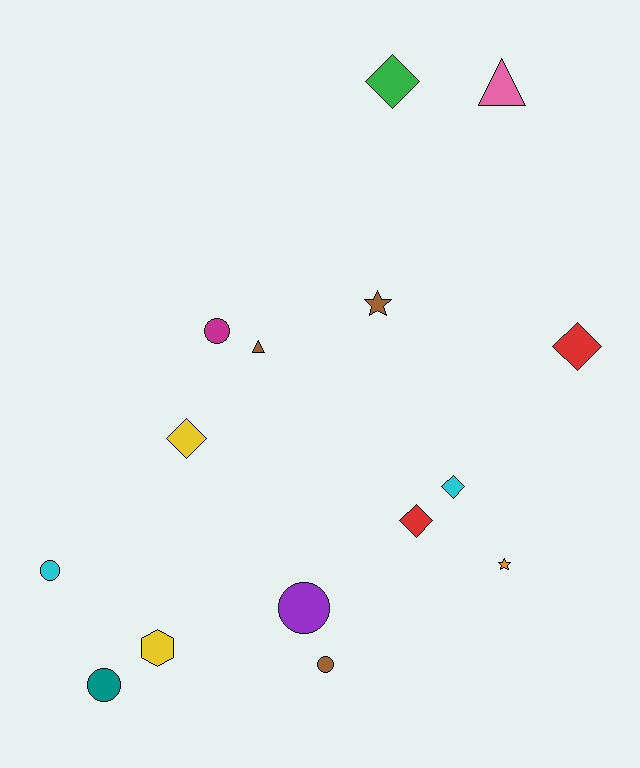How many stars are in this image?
There are 2 stars.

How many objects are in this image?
There are 15 objects.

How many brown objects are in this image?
There are 3 brown objects.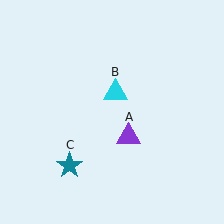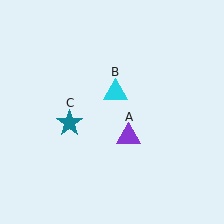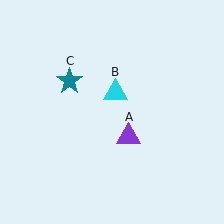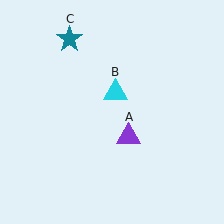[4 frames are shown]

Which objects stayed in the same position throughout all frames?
Purple triangle (object A) and cyan triangle (object B) remained stationary.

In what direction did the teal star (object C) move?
The teal star (object C) moved up.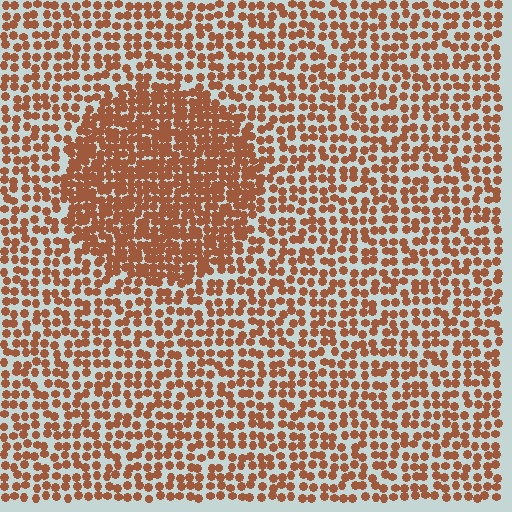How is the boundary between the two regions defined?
The boundary is defined by a change in element density (approximately 1.9x ratio). All elements are the same color, size, and shape.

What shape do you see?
I see a circle.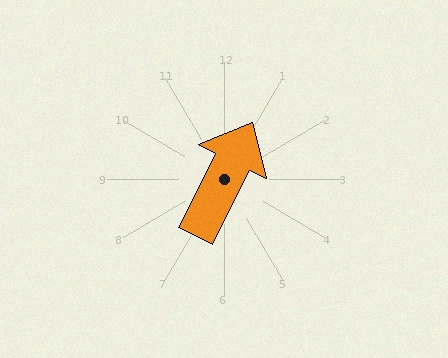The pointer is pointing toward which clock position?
Roughly 1 o'clock.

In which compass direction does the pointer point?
Northeast.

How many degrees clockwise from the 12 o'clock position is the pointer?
Approximately 26 degrees.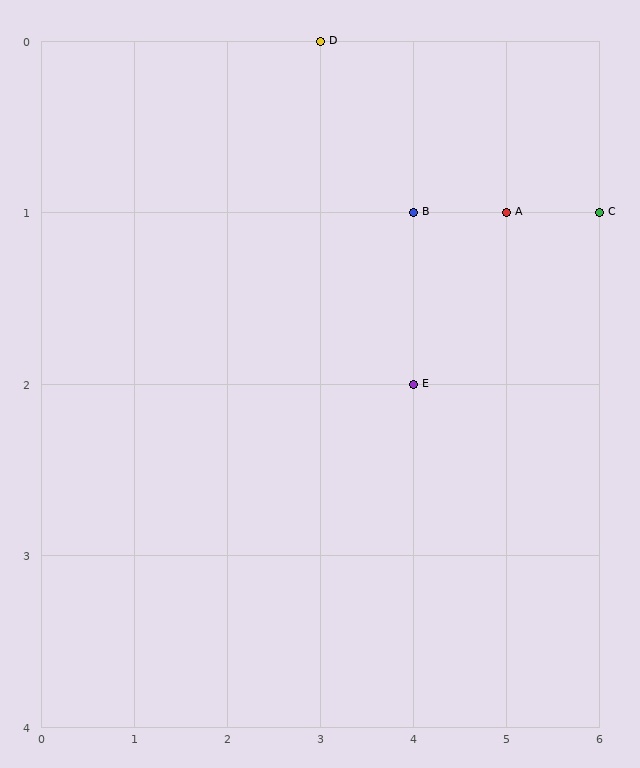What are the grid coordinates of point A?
Point A is at grid coordinates (5, 1).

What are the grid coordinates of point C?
Point C is at grid coordinates (6, 1).